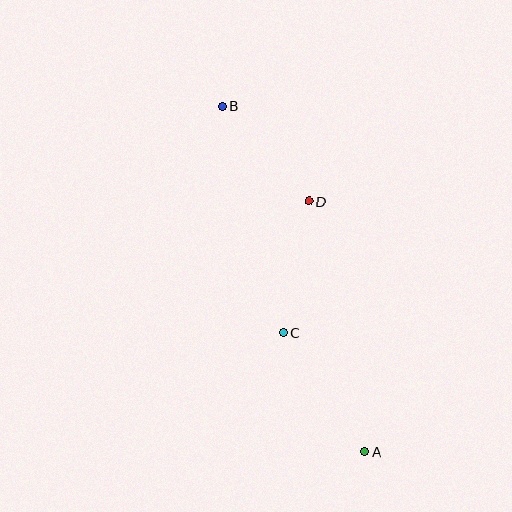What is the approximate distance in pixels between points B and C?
The distance between B and C is approximately 234 pixels.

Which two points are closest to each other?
Points B and D are closest to each other.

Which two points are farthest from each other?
Points A and B are farthest from each other.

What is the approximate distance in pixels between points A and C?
The distance between A and C is approximately 145 pixels.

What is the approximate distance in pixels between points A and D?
The distance between A and D is approximately 257 pixels.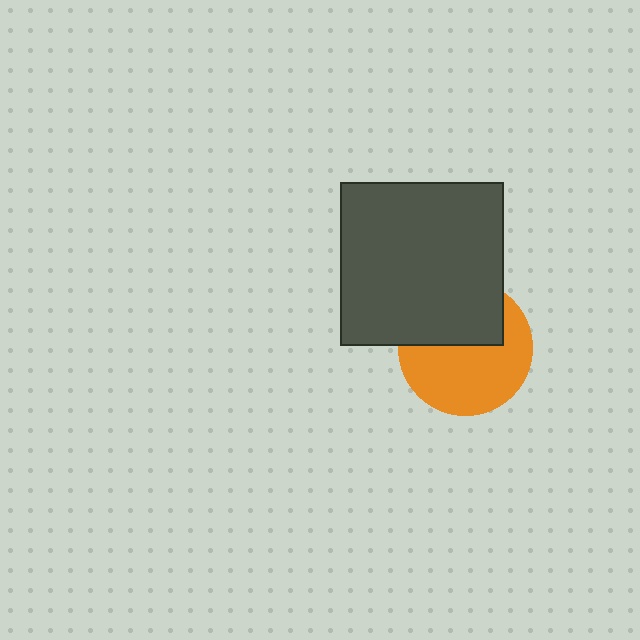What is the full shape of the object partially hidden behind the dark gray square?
The partially hidden object is an orange circle.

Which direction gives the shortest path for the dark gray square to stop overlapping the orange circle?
Moving up gives the shortest separation.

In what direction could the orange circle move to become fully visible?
The orange circle could move down. That would shift it out from behind the dark gray square entirely.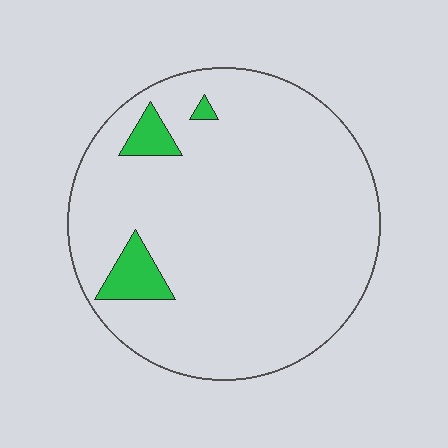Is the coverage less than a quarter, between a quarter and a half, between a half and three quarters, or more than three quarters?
Less than a quarter.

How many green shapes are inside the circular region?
3.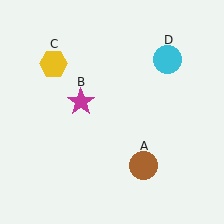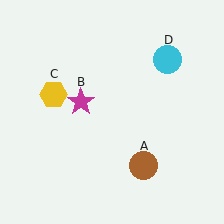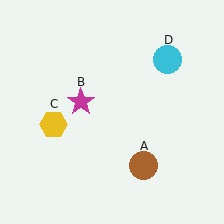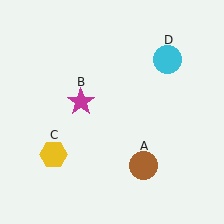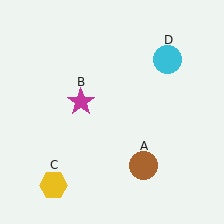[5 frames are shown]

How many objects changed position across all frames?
1 object changed position: yellow hexagon (object C).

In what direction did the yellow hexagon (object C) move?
The yellow hexagon (object C) moved down.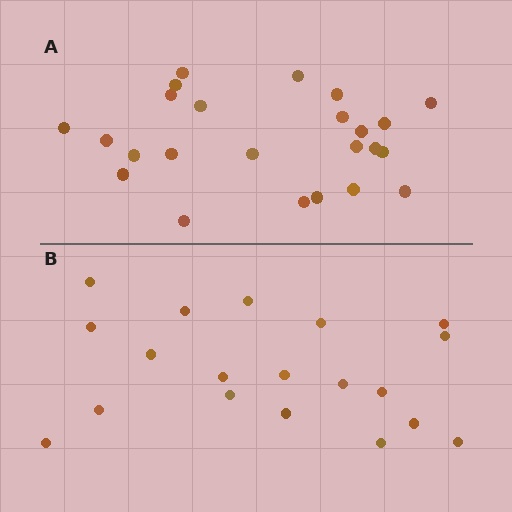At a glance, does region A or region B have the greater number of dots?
Region A (the top region) has more dots.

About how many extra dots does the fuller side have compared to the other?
Region A has about 5 more dots than region B.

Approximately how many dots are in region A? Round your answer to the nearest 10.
About 20 dots. (The exact count is 24, which rounds to 20.)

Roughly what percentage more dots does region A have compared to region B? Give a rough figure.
About 25% more.